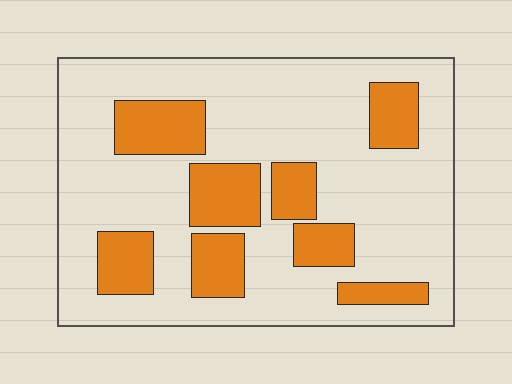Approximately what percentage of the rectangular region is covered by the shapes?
Approximately 25%.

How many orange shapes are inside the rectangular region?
8.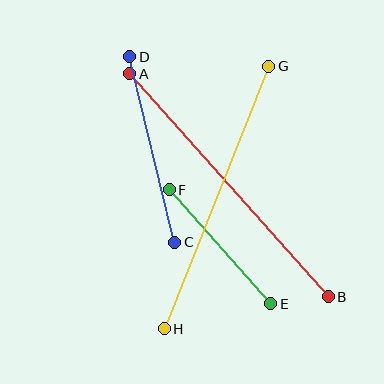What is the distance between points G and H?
The distance is approximately 282 pixels.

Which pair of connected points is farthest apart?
Points A and B are farthest apart.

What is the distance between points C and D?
The distance is approximately 191 pixels.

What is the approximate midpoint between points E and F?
The midpoint is at approximately (220, 247) pixels.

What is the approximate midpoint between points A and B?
The midpoint is at approximately (229, 185) pixels.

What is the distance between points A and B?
The distance is approximately 299 pixels.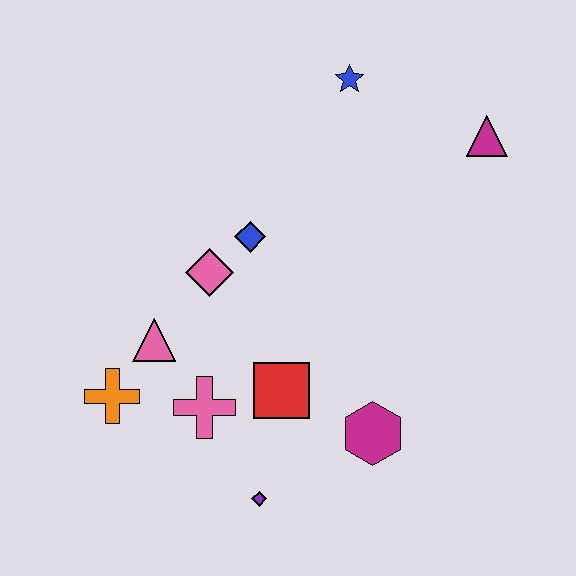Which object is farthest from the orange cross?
The magenta triangle is farthest from the orange cross.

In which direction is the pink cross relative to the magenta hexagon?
The pink cross is to the left of the magenta hexagon.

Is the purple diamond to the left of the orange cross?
No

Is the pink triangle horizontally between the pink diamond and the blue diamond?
No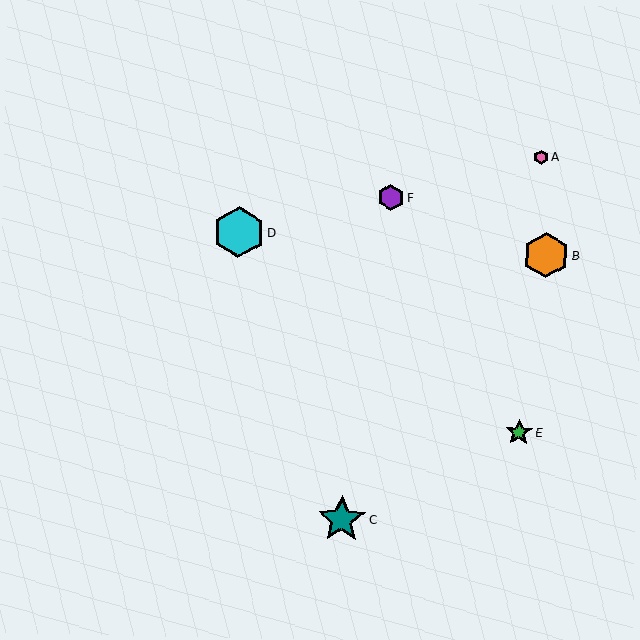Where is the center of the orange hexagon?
The center of the orange hexagon is at (546, 255).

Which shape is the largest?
The cyan hexagon (labeled D) is the largest.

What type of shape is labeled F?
Shape F is a purple hexagon.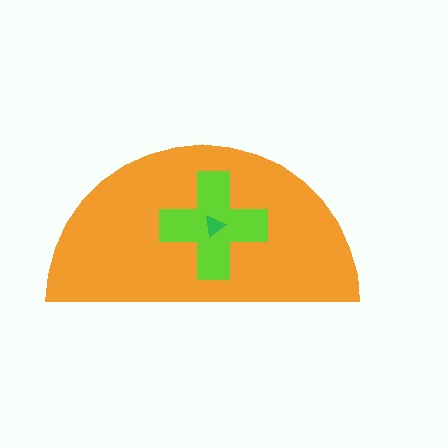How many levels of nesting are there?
3.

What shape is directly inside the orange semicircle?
The lime cross.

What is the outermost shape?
The orange semicircle.